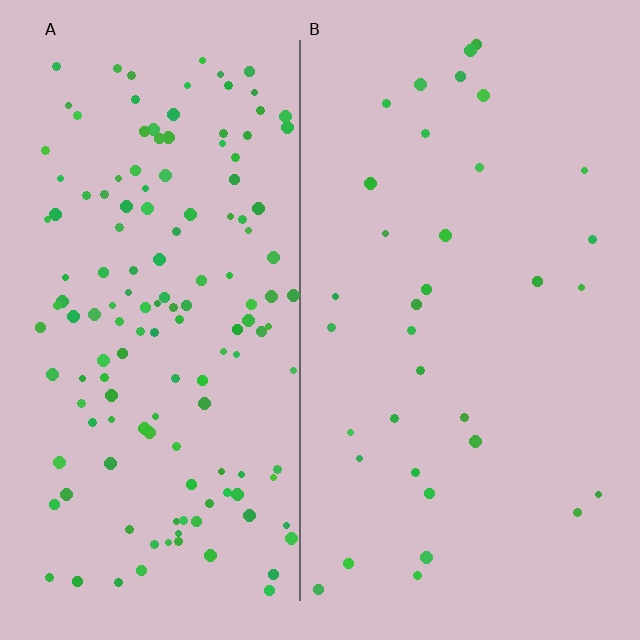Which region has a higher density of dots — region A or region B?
A (the left).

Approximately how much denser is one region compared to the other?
Approximately 4.2× — region A over region B.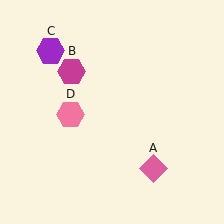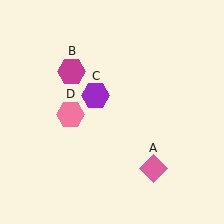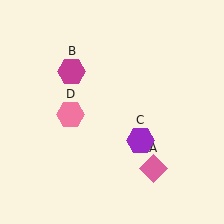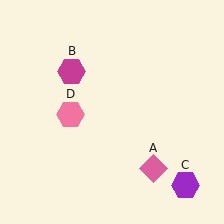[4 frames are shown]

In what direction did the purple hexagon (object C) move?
The purple hexagon (object C) moved down and to the right.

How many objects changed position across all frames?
1 object changed position: purple hexagon (object C).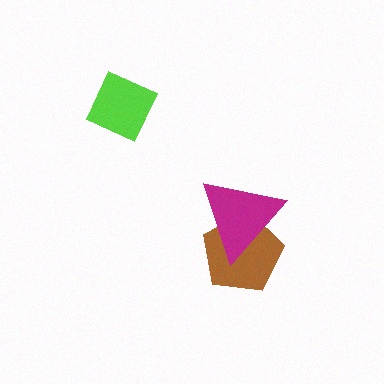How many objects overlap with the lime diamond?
0 objects overlap with the lime diamond.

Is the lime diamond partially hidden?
No, no other shape covers it.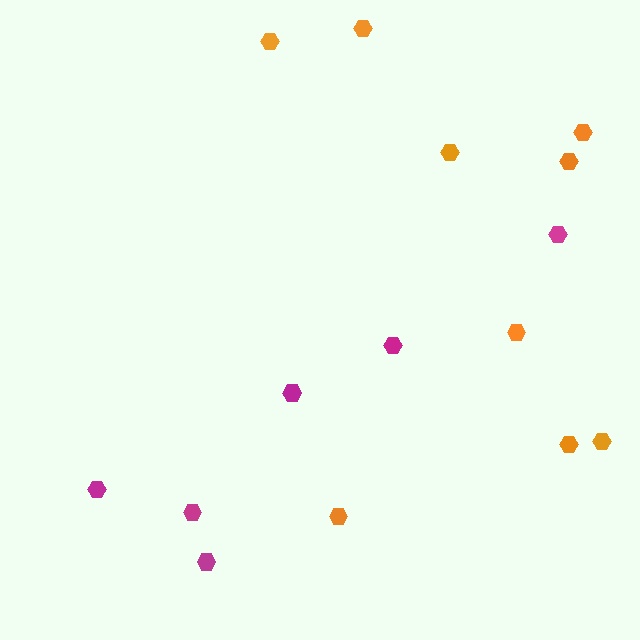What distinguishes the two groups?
There are 2 groups: one group of magenta hexagons (6) and one group of orange hexagons (9).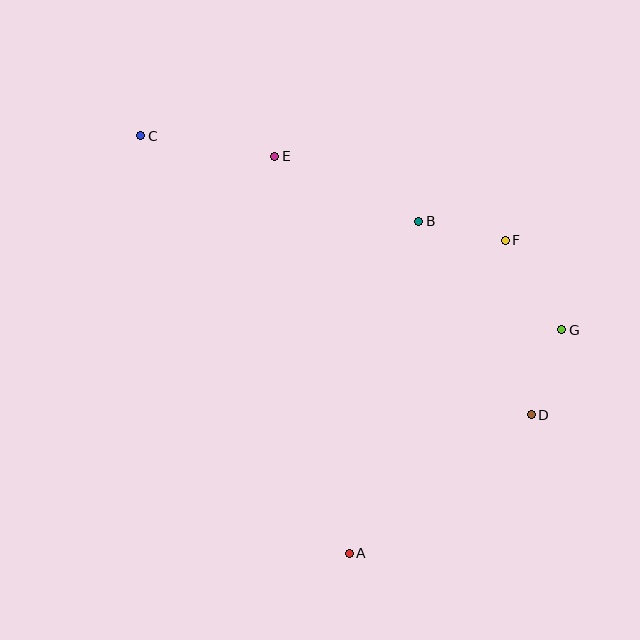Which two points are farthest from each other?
Points C and D are farthest from each other.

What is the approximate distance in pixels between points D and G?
The distance between D and G is approximately 90 pixels.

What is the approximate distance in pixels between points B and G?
The distance between B and G is approximately 179 pixels.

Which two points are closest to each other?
Points B and F are closest to each other.